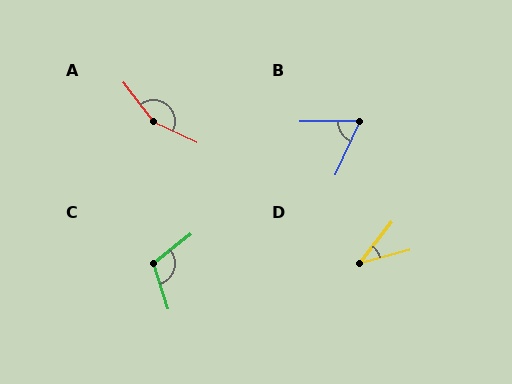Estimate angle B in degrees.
Approximately 65 degrees.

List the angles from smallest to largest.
D (37°), B (65°), C (110°), A (153°).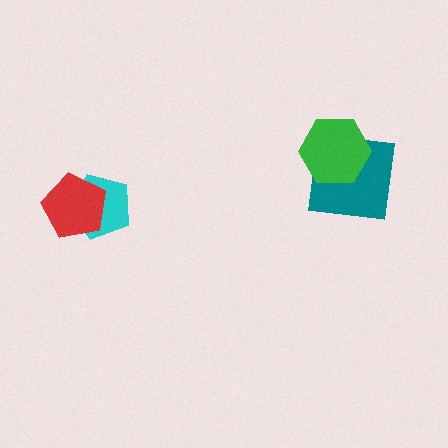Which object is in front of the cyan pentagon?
The red pentagon is in front of the cyan pentagon.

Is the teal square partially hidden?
Yes, it is partially covered by another shape.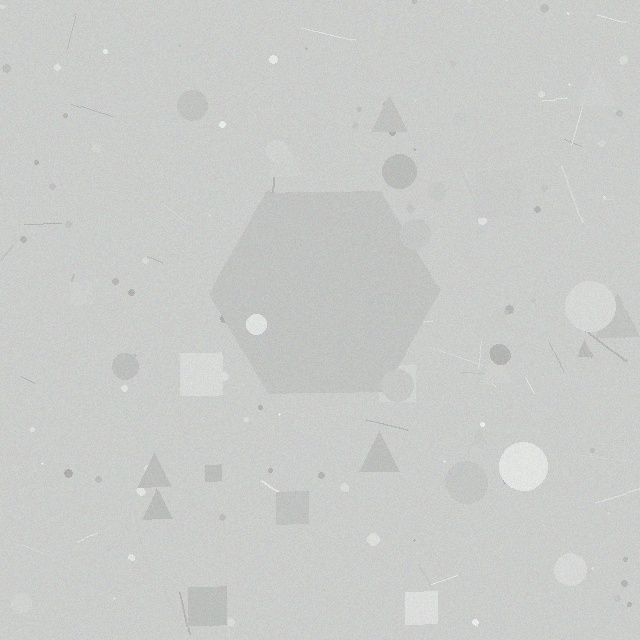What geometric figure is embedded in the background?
A hexagon is embedded in the background.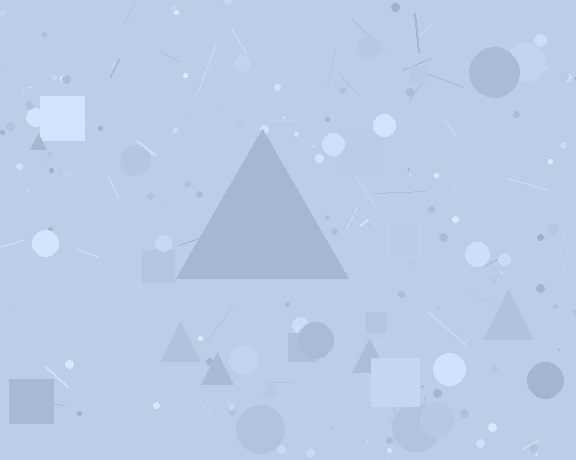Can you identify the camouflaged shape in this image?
The camouflaged shape is a triangle.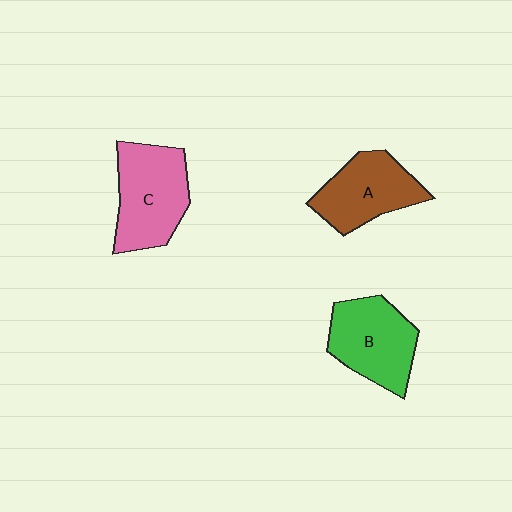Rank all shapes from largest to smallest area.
From largest to smallest: C (pink), B (green), A (brown).